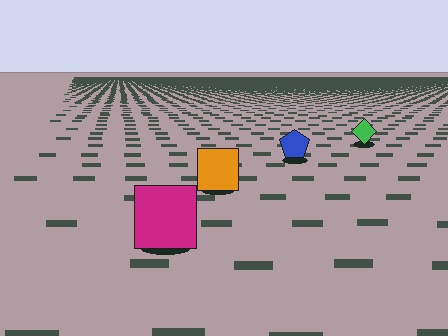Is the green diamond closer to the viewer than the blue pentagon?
No. The blue pentagon is closer — you can tell from the texture gradient: the ground texture is coarser near it.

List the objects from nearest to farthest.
From nearest to farthest: the magenta square, the orange square, the blue pentagon, the green diamond.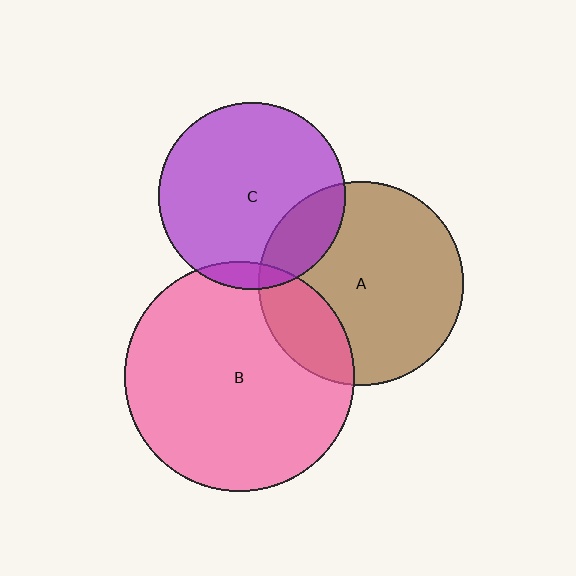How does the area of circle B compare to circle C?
Approximately 1.5 times.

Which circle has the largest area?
Circle B (pink).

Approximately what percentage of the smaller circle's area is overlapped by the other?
Approximately 20%.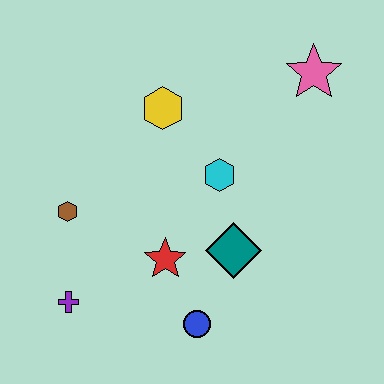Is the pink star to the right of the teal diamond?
Yes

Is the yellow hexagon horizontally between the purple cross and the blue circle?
Yes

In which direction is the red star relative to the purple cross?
The red star is to the right of the purple cross.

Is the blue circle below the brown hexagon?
Yes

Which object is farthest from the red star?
The pink star is farthest from the red star.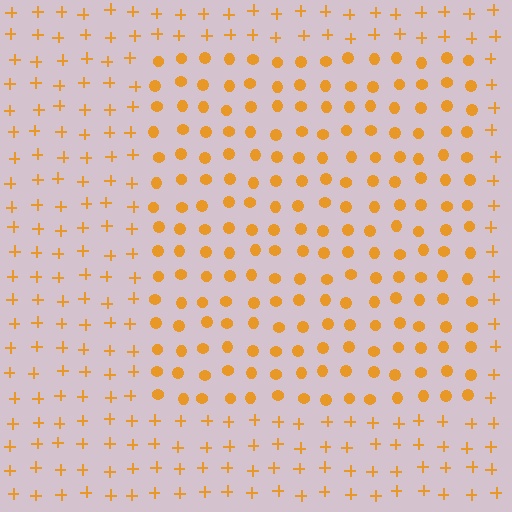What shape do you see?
I see a rectangle.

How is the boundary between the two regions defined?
The boundary is defined by a change in element shape: circles inside vs. plus signs outside. All elements share the same color and spacing.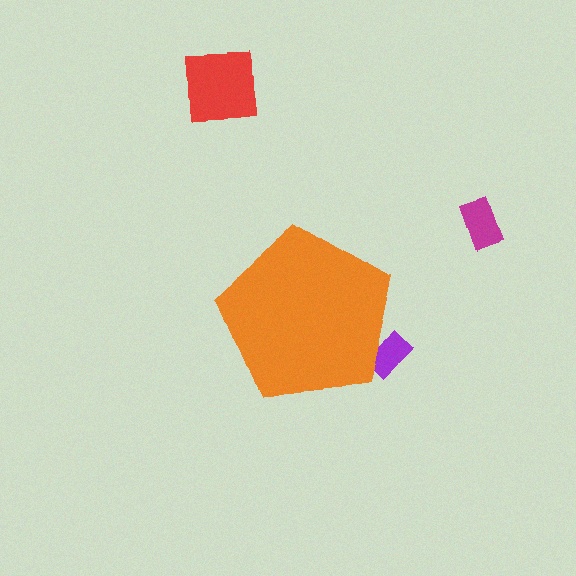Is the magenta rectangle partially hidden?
No, the magenta rectangle is fully visible.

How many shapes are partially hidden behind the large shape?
1 shape is partially hidden.